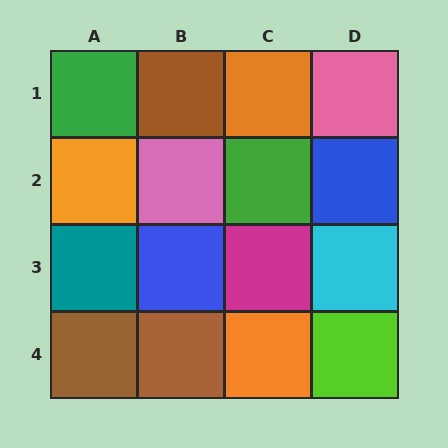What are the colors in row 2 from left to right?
Orange, pink, green, blue.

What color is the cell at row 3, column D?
Cyan.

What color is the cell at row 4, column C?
Orange.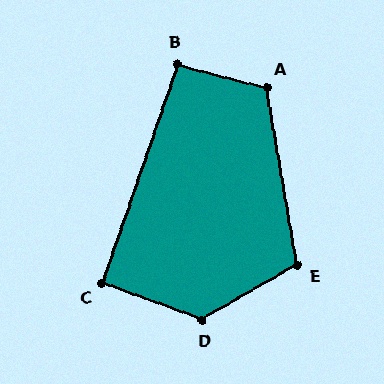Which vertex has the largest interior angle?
D, at approximately 130 degrees.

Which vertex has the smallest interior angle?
C, at approximately 91 degrees.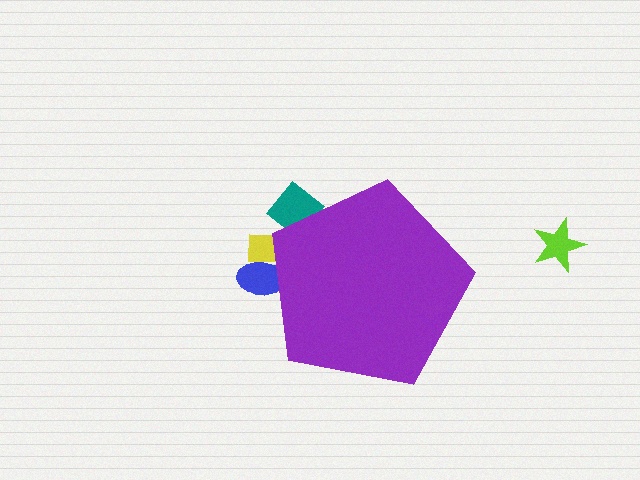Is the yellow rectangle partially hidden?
Yes, the yellow rectangle is partially hidden behind the purple pentagon.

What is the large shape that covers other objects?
A purple pentagon.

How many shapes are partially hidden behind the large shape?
3 shapes are partially hidden.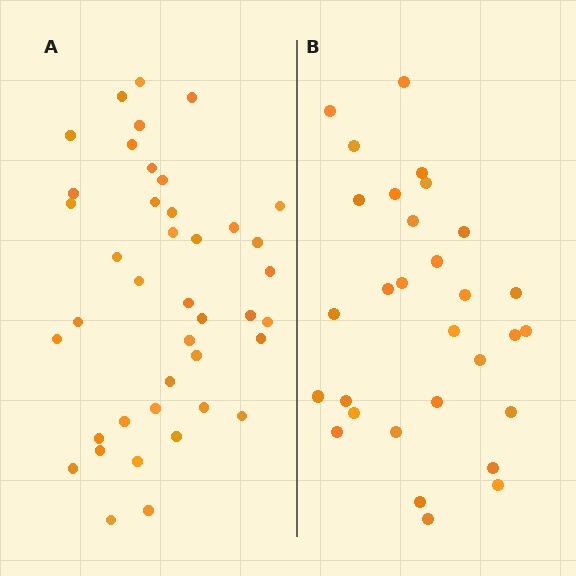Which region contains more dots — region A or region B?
Region A (the left region) has more dots.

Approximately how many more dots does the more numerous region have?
Region A has roughly 12 or so more dots than region B.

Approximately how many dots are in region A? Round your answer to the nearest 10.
About 40 dots. (The exact count is 41, which rounds to 40.)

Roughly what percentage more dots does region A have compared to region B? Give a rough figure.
About 35% more.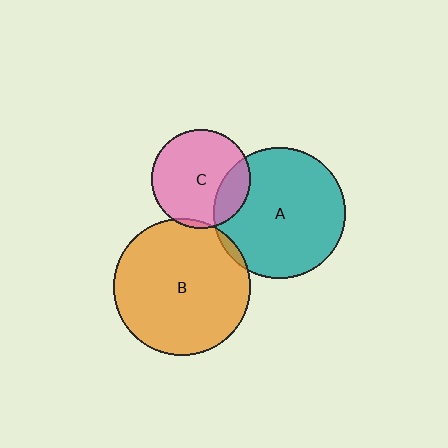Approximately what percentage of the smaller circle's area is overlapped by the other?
Approximately 5%.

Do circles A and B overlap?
Yes.